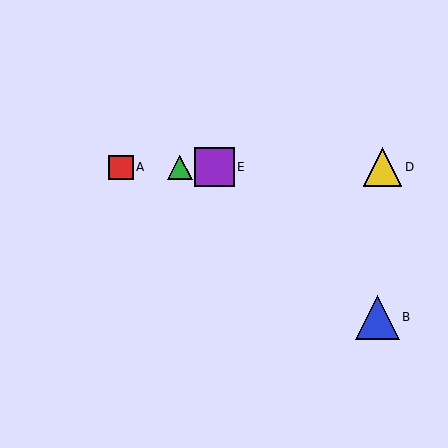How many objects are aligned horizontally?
4 objects (A, C, D, E) are aligned horizontally.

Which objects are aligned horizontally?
Objects A, C, D, E are aligned horizontally.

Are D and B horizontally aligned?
No, D is at y≈167 and B is at y≈317.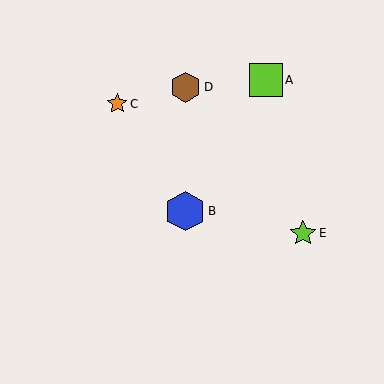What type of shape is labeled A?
Shape A is a lime square.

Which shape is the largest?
The blue hexagon (labeled B) is the largest.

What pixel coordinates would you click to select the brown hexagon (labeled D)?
Click at (186, 87) to select the brown hexagon D.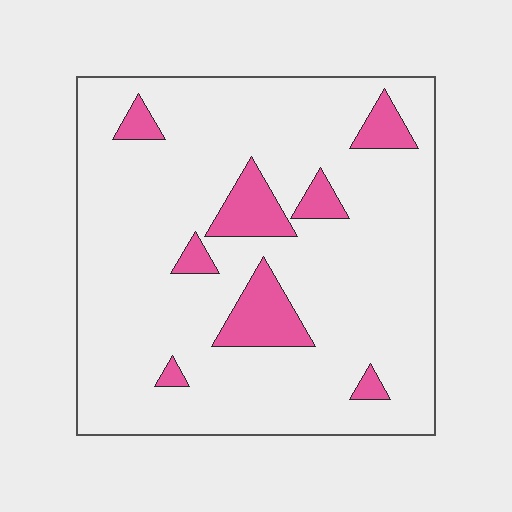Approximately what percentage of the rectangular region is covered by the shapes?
Approximately 10%.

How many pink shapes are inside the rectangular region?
8.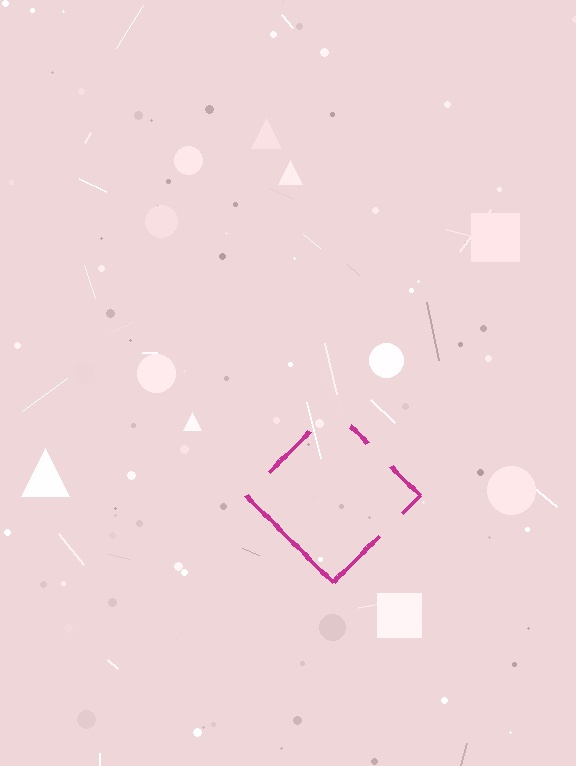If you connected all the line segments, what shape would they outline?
They would outline a diamond.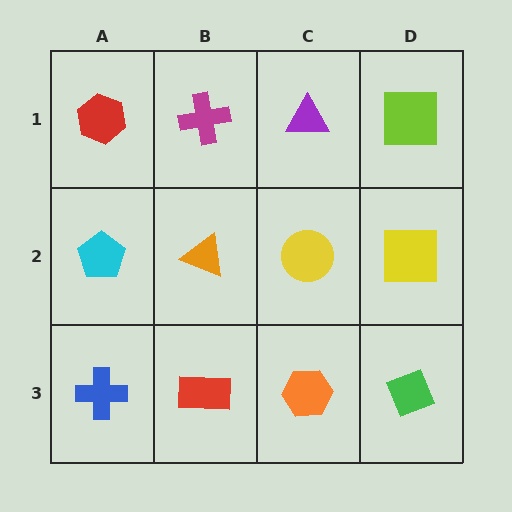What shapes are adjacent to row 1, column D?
A yellow square (row 2, column D), a purple triangle (row 1, column C).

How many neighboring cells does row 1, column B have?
3.